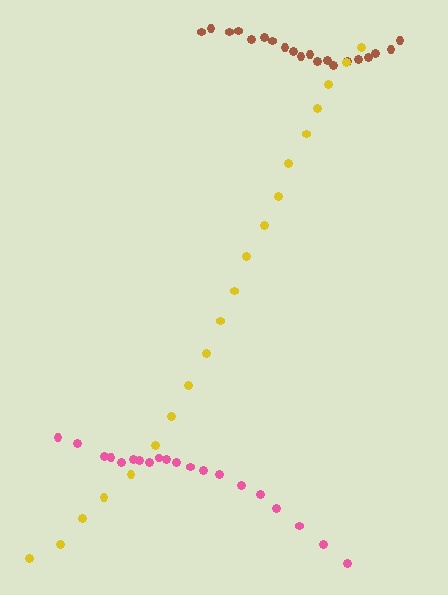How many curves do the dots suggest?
There are 3 distinct paths.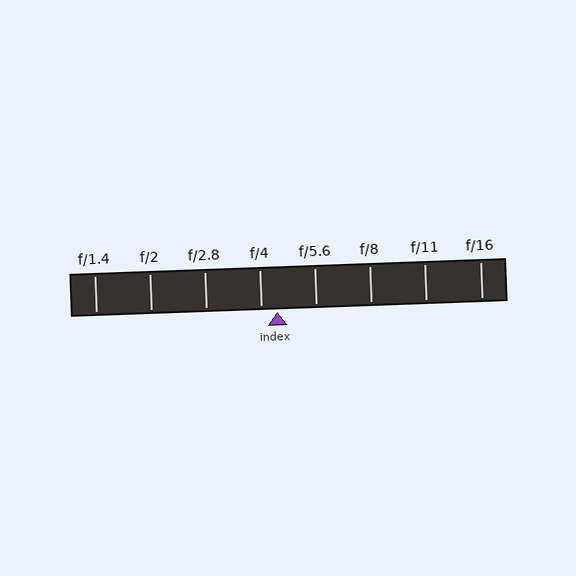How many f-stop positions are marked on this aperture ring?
There are 8 f-stop positions marked.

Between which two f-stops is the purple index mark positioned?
The index mark is between f/4 and f/5.6.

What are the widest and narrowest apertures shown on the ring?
The widest aperture shown is f/1.4 and the narrowest is f/16.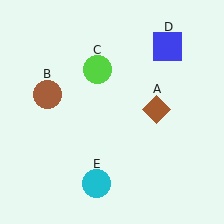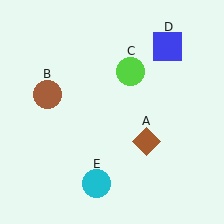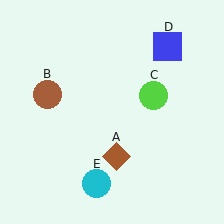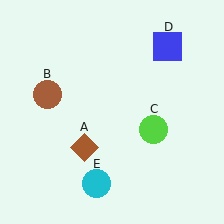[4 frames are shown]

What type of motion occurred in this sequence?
The brown diamond (object A), lime circle (object C) rotated clockwise around the center of the scene.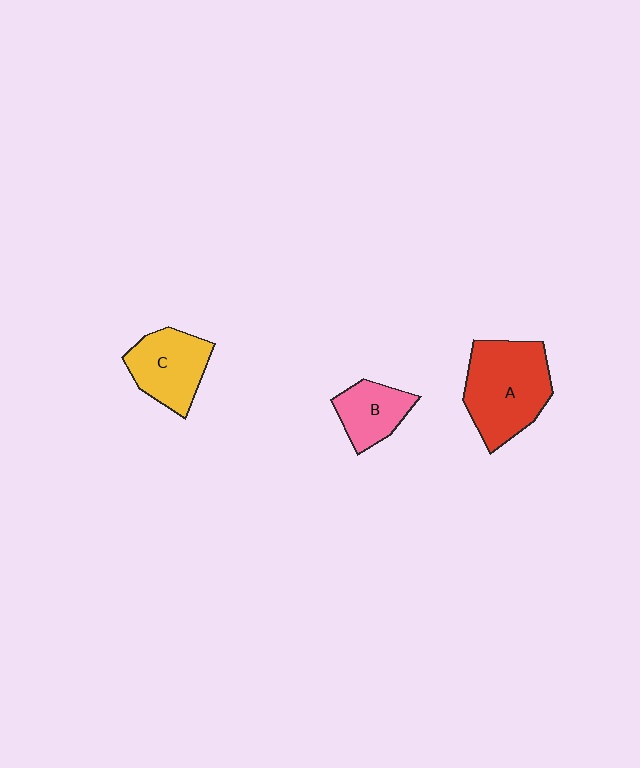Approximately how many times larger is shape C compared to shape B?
Approximately 1.4 times.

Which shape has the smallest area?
Shape B (pink).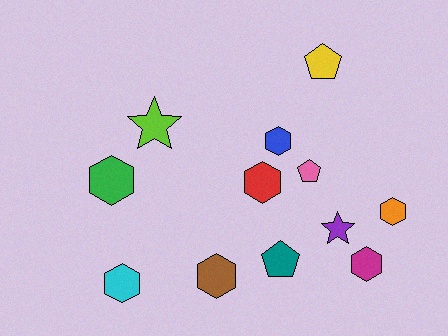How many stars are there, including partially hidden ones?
There are 2 stars.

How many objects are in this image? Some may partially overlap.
There are 12 objects.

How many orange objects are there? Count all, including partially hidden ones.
There is 1 orange object.